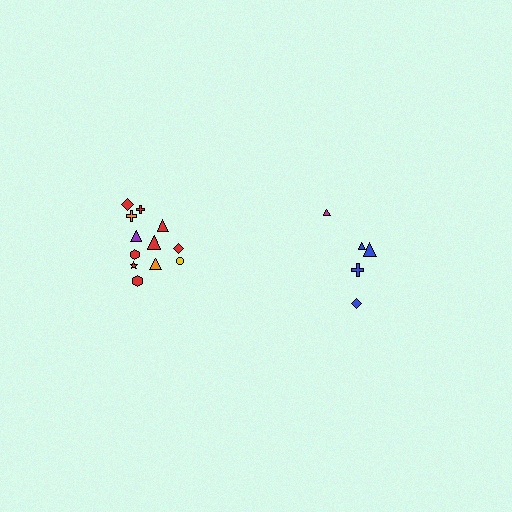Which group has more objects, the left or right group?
The left group.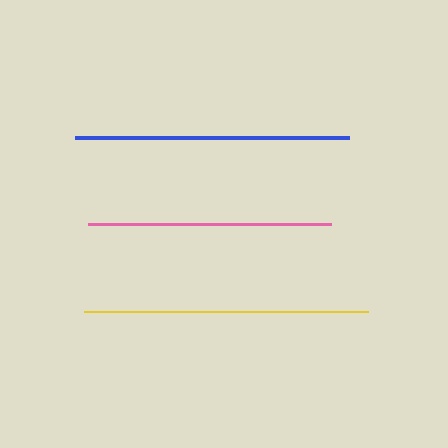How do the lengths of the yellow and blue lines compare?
The yellow and blue lines are approximately the same length.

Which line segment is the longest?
The yellow line is the longest at approximately 284 pixels.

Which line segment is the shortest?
The pink line is the shortest at approximately 244 pixels.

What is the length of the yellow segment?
The yellow segment is approximately 284 pixels long.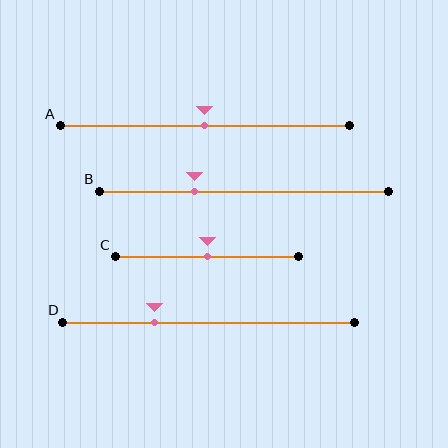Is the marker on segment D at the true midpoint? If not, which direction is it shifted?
No, the marker on segment D is shifted to the left by about 18% of the segment length.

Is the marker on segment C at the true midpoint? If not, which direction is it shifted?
Yes, the marker on segment C is at the true midpoint.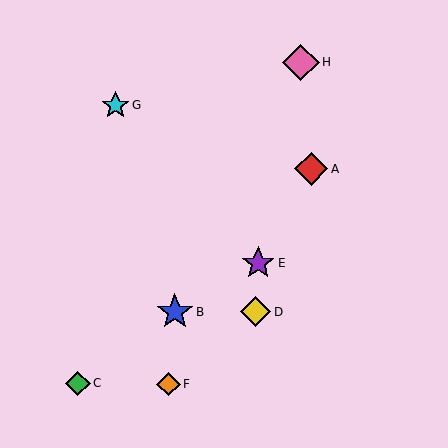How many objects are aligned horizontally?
2 objects (B, D) are aligned horizontally.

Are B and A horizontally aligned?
No, B is at y≈312 and A is at y≈169.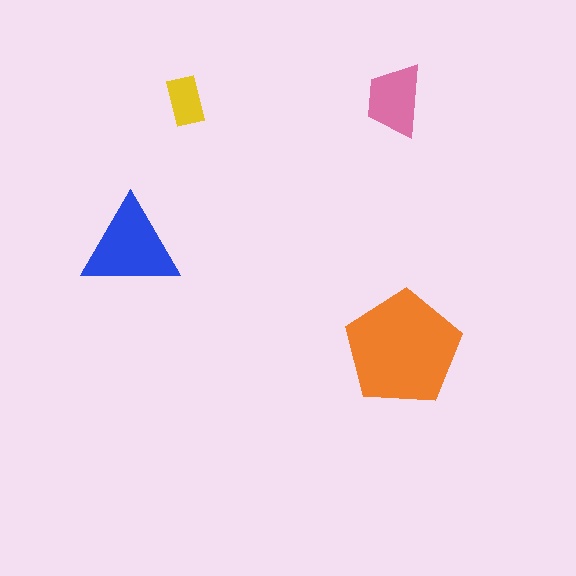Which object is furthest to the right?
The orange pentagon is rightmost.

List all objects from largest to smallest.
The orange pentagon, the blue triangle, the pink trapezoid, the yellow rectangle.